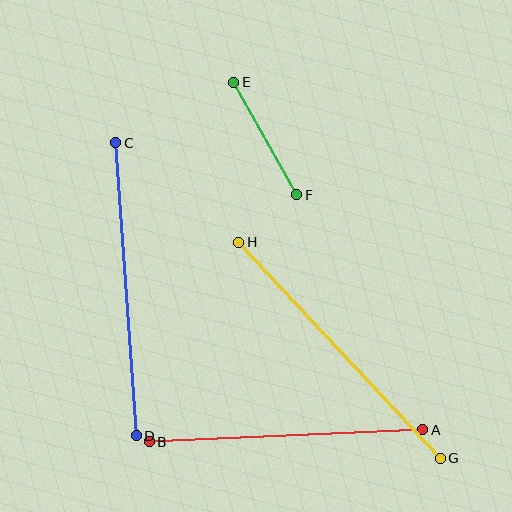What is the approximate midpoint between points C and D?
The midpoint is at approximately (126, 289) pixels.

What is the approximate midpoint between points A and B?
The midpoint is at approximately (286, 436) pixels.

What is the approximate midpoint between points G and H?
The midpoint is at approximately (340, 350) pixels.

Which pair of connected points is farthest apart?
Points G and H are farthest apart.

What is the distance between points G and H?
The distance is approximately 296 pixels.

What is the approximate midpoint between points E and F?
The midpoint is at approximately (265, 138) pixels.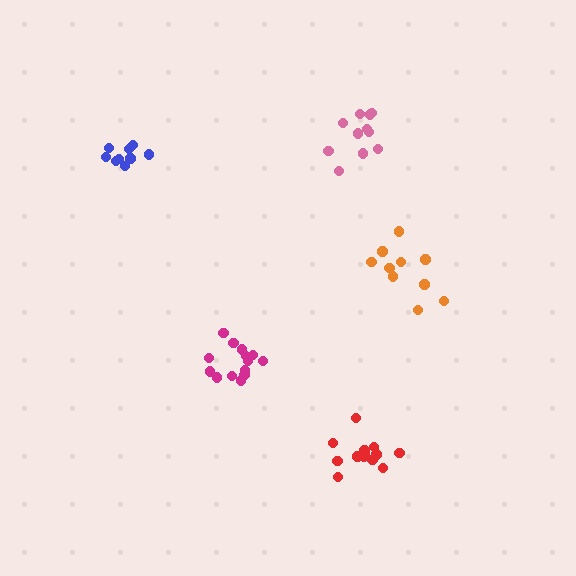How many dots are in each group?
Group 1: 14 dots, Group 2: 10 dots, Group 3: 13 dots, Group 4: 9 dots, Group 5: 11 dots (57 total).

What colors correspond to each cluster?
The clusters are colored: magenta, orange, red, blue, pink.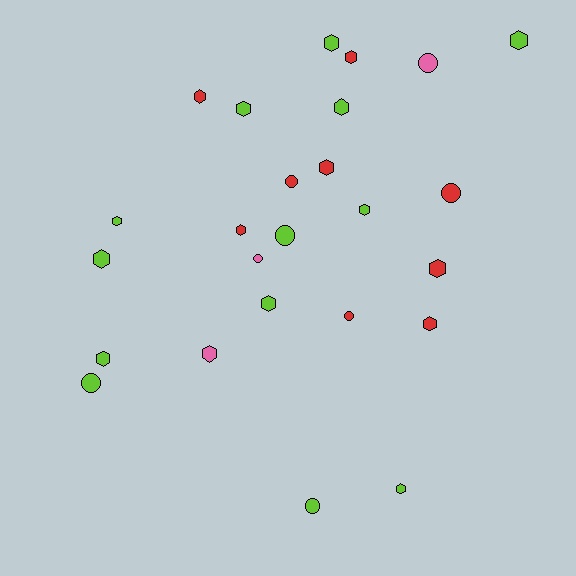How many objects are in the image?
There are 25 objects.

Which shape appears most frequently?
Hexagon, with 17 objects.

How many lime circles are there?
There are 3 lime circles.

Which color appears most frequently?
Lime, with 13 objects.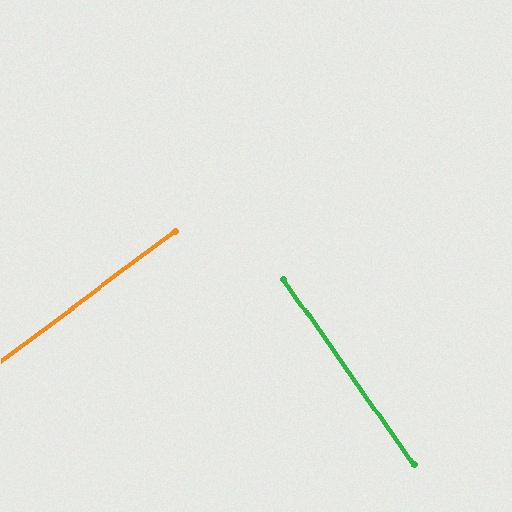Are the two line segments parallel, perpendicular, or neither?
Perpendicular — they meet at approximately 88°.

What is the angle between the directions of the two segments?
Approximately 88 degrees.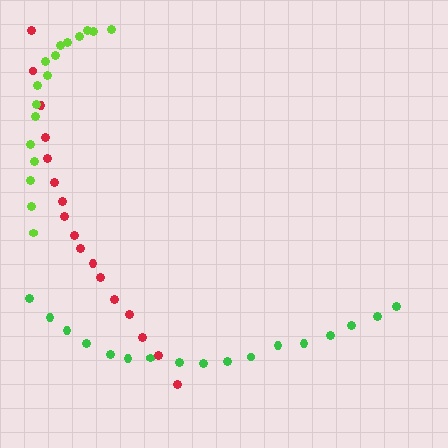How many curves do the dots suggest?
There are 3 distinct paths.